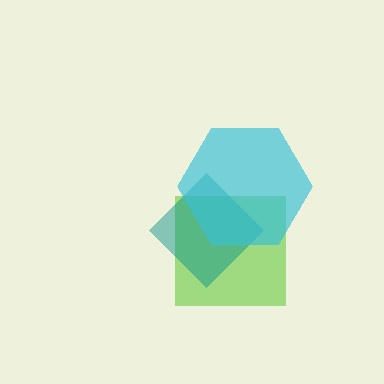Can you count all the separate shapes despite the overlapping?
Yes, there are 3 separate shapes.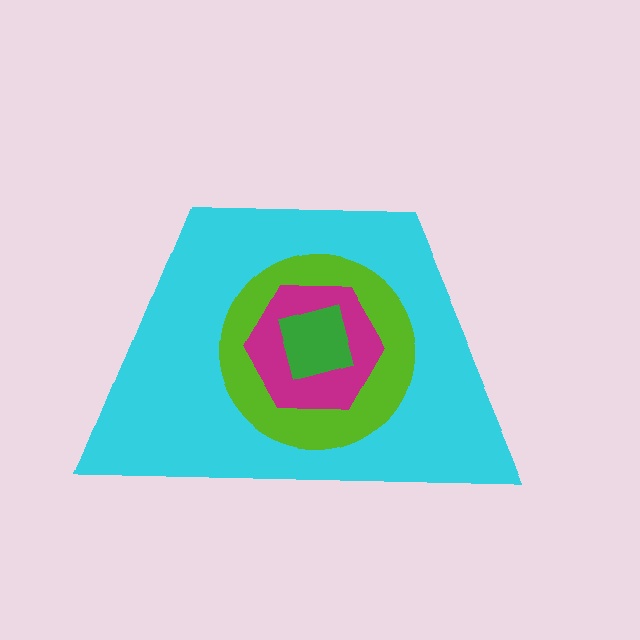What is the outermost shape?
The cyan trapezoid.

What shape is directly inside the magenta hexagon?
The green square.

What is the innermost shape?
The green square.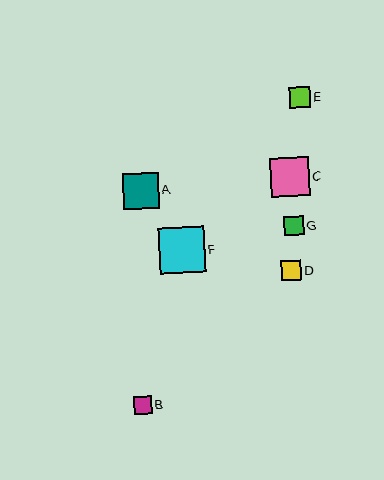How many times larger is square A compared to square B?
Square A is approximately 2.0 times the size of square B.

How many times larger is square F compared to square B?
Square F is approximately 2.5 times the size of square B.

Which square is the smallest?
Square B is the smallest with a size of approximately 18 pixels.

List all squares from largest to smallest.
From largest to smallest: F, C, A, E, D, G, B.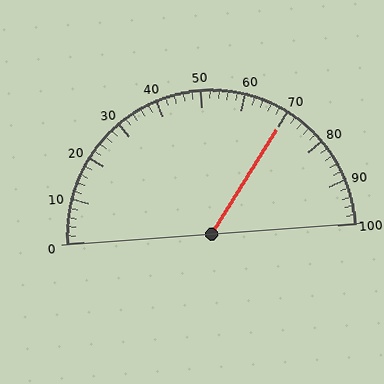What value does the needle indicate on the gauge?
The needle indicates approximately 70.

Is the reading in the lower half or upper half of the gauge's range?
The reading is in the upper half of the range (0 to 100).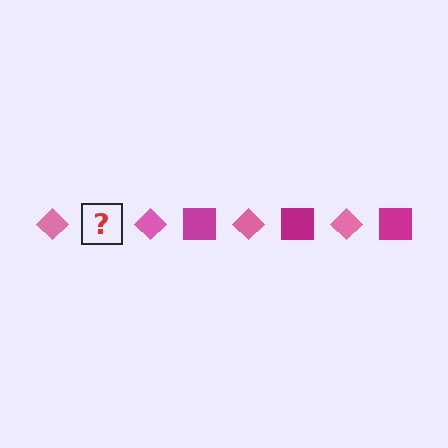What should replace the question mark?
The question mark should be replaced with a magenta square.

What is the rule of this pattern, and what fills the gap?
The rule is that the pattern alternates between pink diamond and magenta square. The gap should be filled with a magenta square.